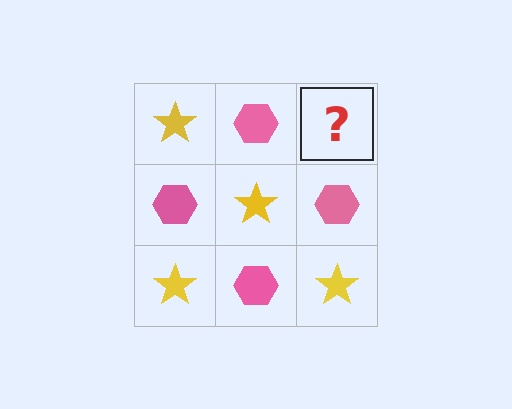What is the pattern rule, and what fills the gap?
The rule is that it alternates yellow star and pink hexagon in a checkerboard pattern. The gap should be filled with a yellow star.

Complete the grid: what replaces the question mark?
The question mark should be replaced with a yellow star.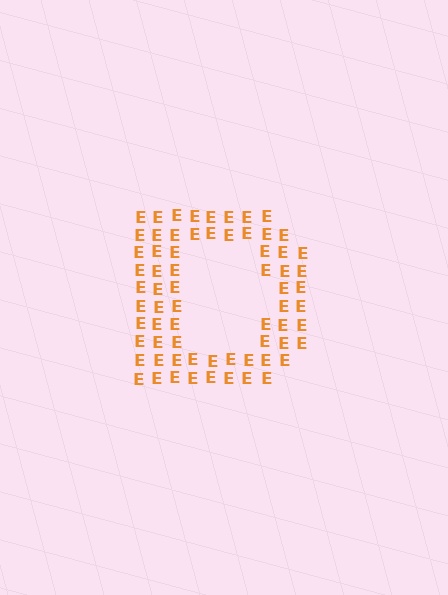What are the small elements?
The small elements are letter E's.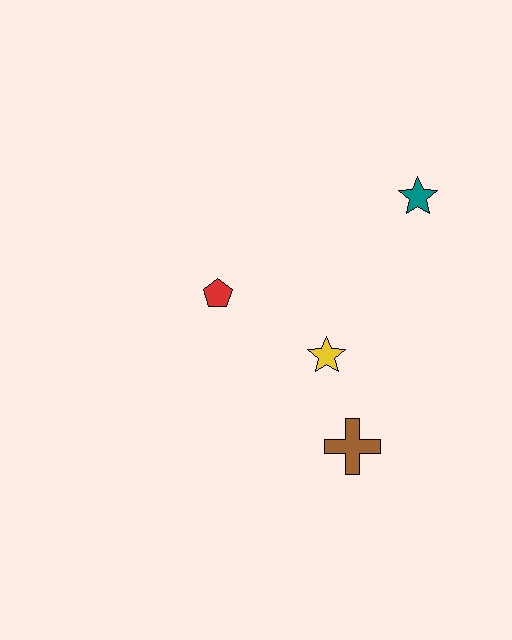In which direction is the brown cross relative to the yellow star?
The brown cross is below the yellow star.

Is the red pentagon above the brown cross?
Yes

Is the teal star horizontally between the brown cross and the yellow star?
No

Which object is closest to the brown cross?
The yellow star is closest to the brown cross.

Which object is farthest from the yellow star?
The teal star is farthest from the yellow star.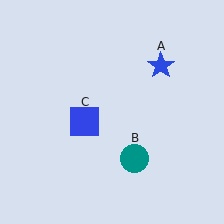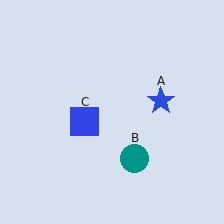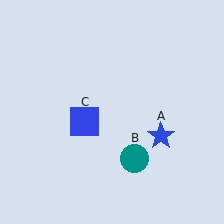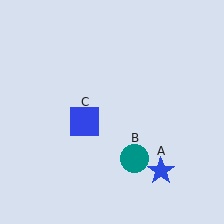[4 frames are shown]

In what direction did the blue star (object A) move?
The blue star (object A) moved down.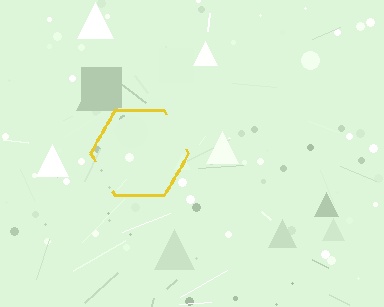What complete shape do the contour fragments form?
The contour fragments form a hexagon.